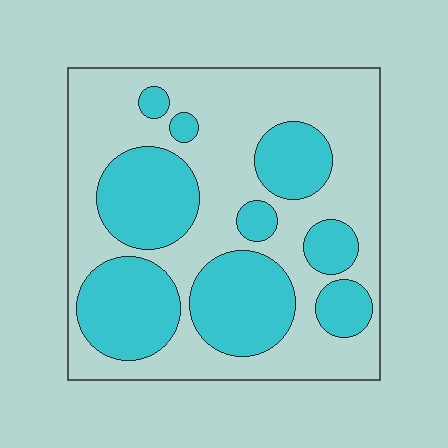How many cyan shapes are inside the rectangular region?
9.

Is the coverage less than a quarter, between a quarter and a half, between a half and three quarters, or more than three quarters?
Between a quarter and a half.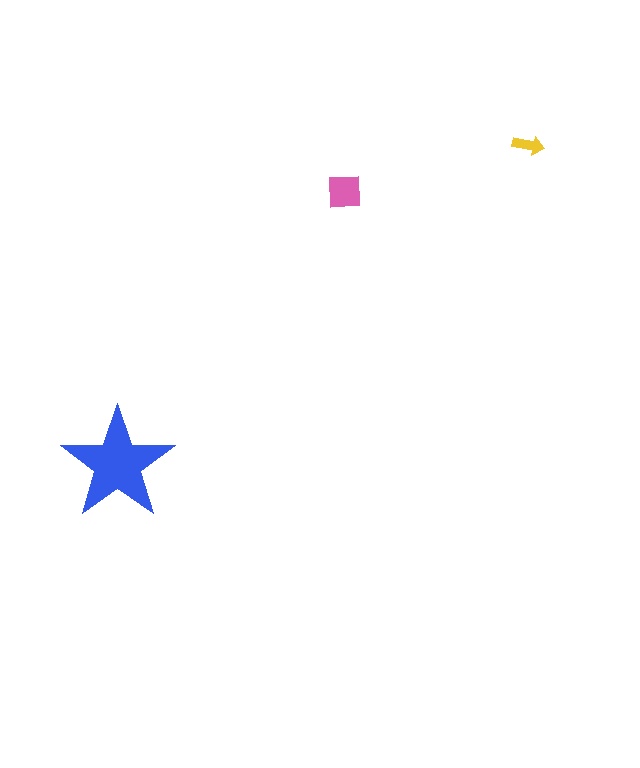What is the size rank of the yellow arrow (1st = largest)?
3rd.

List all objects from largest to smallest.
The blue star, the pink square, the yellow arrow.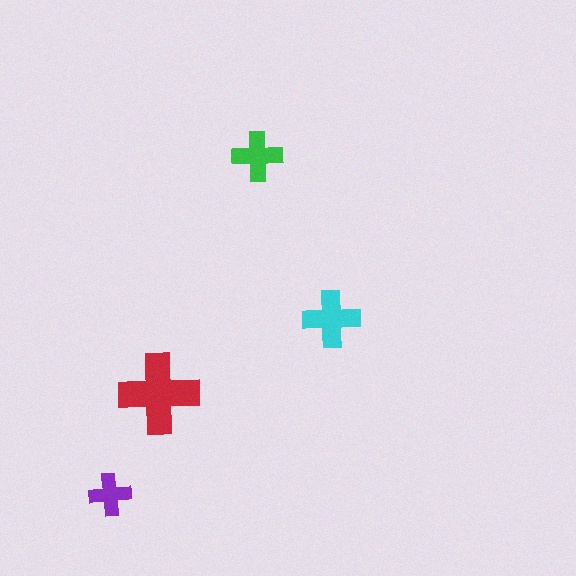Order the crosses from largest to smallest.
the red one, the cyan one, the green one, the purple one.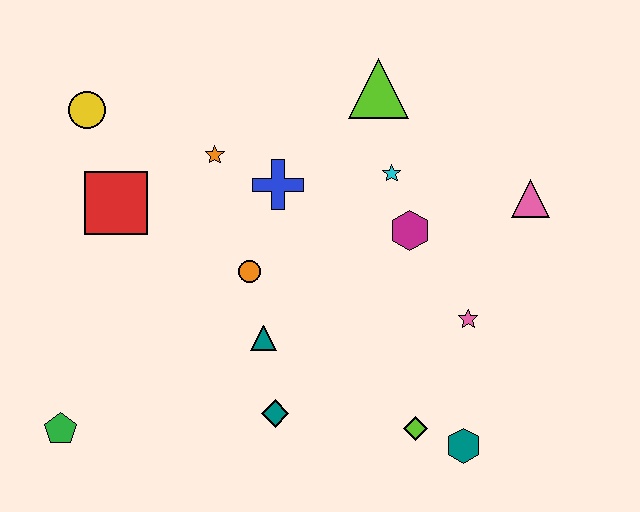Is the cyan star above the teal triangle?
Yes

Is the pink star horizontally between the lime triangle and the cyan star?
No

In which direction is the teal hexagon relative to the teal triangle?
The teal hexagon is to the right of the teal triangle.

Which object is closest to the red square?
The yellow circle is closest to the red square.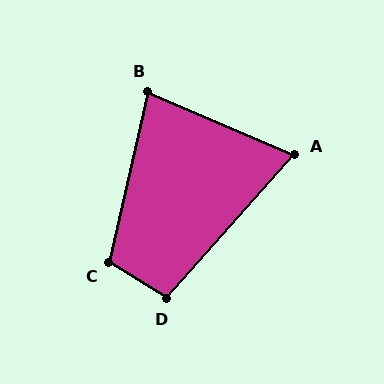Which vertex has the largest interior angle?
C, at approximately 109 degrees.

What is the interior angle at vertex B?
Approximately 80 degrees (acute).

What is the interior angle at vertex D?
Approximately 100 degrees (obtuse).